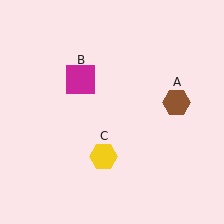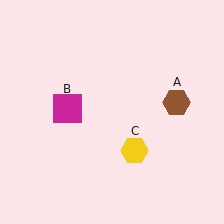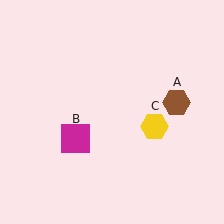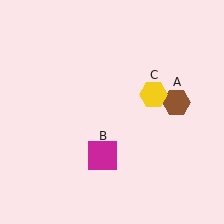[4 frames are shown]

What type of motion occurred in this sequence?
The magenta square (object B), yellow hexagon (object C) rotated counterclockwise around the center of the scene.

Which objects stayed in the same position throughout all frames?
Brown hexagon (object A) remained stationary.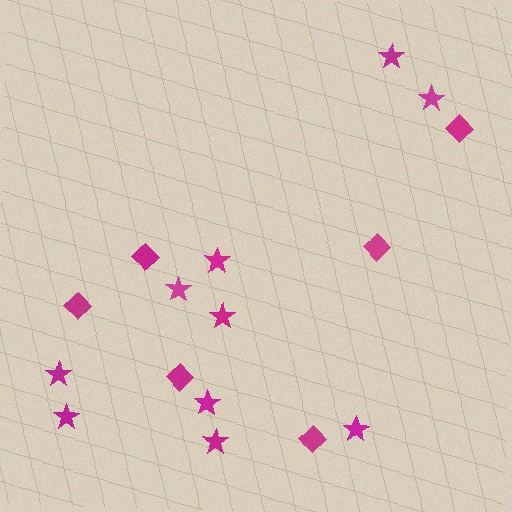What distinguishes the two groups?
There are 2 groups: one group of diamonds (6) and one group of stars (10).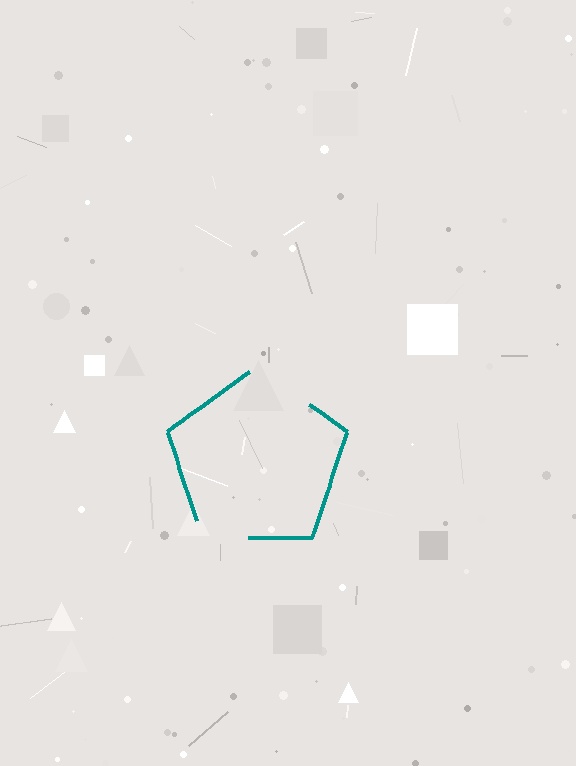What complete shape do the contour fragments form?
The contour fragments form a pentagon.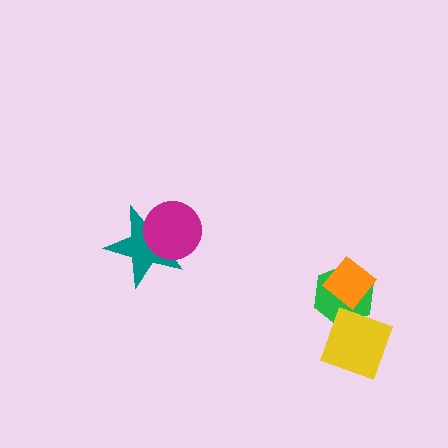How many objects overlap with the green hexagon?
2 objects overlap with the green hexagon.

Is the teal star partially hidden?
Yes, it is partially covered by another shape.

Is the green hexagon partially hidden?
Yes, it is partially covered by another shape.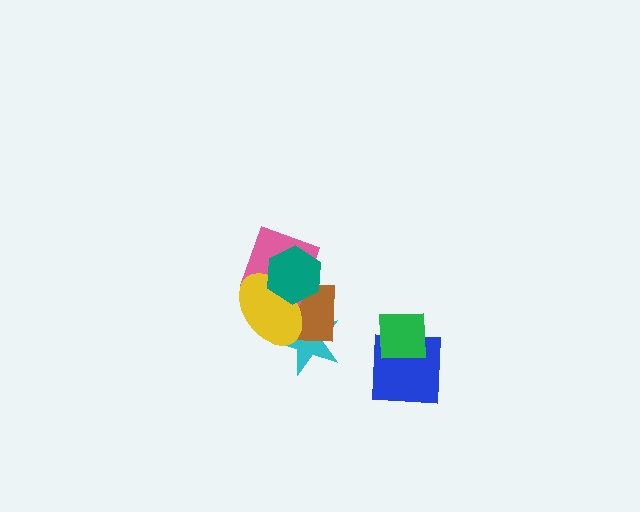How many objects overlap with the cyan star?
2 objects overlap with the cyan star.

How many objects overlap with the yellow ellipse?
4 objects overlap with the yellow ellipse.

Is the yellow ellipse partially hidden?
Yes, it is partially covered by another shape.